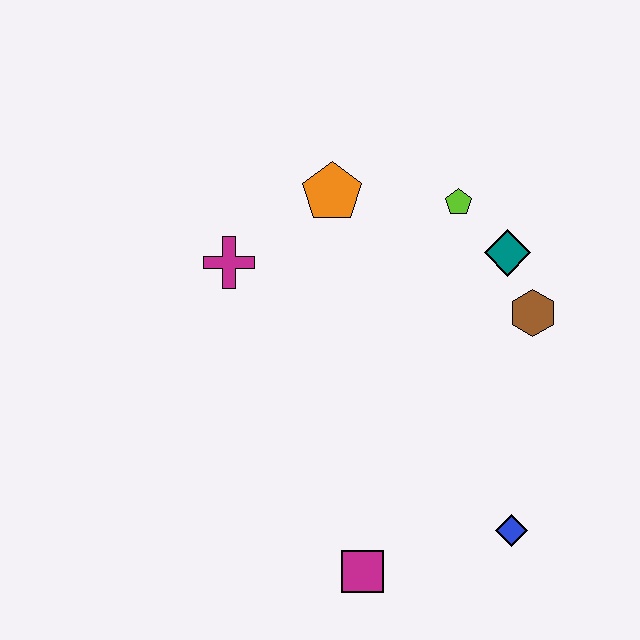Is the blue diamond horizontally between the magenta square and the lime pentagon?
No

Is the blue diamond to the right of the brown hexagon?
No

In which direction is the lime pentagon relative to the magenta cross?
The lime pentagon is to the right of the magenta cross.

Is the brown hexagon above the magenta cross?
No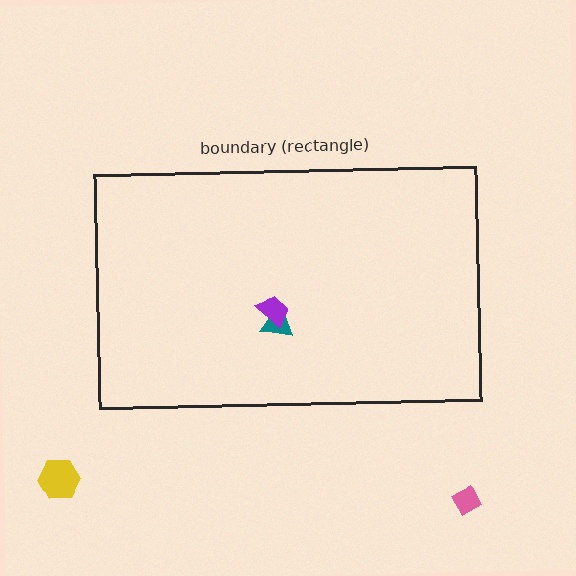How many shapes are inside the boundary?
2 inside, 2 outside.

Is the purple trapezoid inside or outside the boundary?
Inside.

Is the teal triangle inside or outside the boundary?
Inside.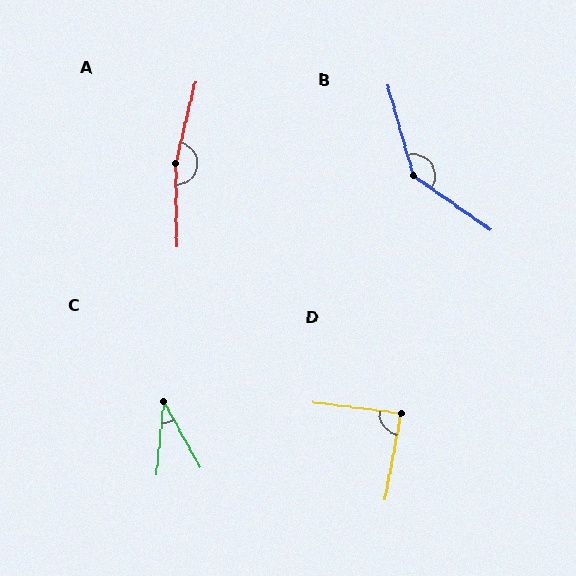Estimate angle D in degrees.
Approximately 87 degrees.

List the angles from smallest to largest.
C (35°), D (87°), B (141°), A (165°).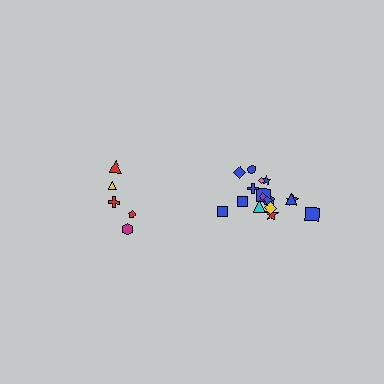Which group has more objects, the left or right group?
The right group.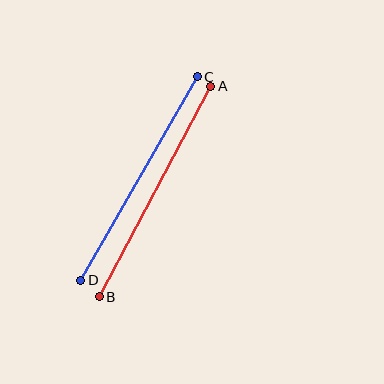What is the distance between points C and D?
The distance is approximately 234 pixels.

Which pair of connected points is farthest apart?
Points A and B are farthest apart.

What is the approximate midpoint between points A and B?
The midpoint is at approximately (155, 191) pixels.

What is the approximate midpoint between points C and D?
The midpoint is at approximately (139, 179) pixels.